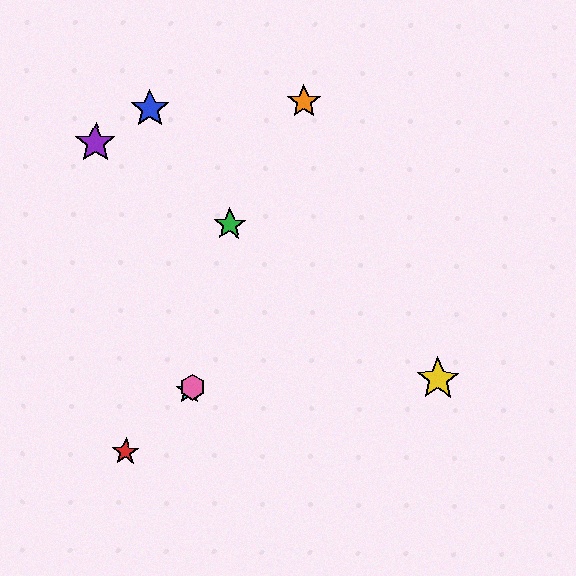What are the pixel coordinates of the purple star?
The purple star is at (96, 143).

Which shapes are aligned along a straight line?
The red star, the cyan star, the pink hexagon are aligned along a straight line.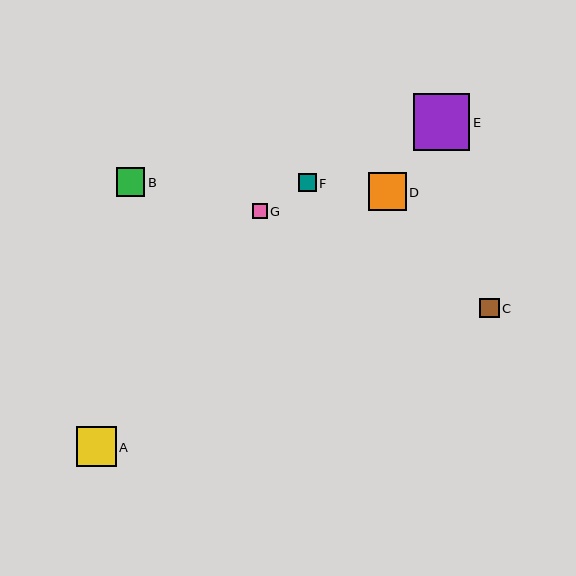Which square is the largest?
Square E is the largest with a size of approximately 56 pixels.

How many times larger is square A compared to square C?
Square A is approximately 2.0 times the size of square C.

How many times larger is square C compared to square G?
Square C is approximately 1.3 times the size of square G.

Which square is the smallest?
Square G is the smallest with a size of approximately 15 pixels.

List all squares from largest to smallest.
From largest to smallest: E, A, D, B, C, F, G.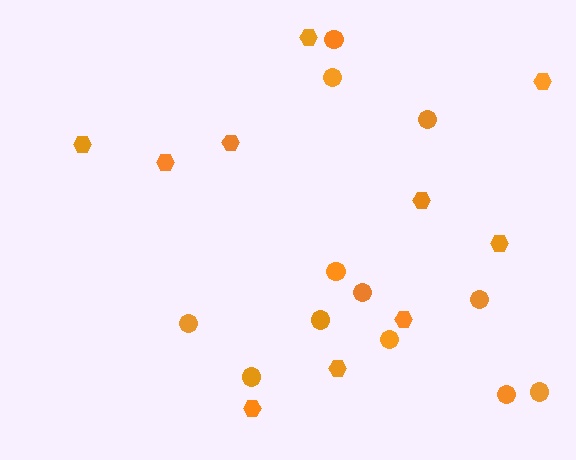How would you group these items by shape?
There are 2 groups: one group of circles (12) and one group of hexagons (10).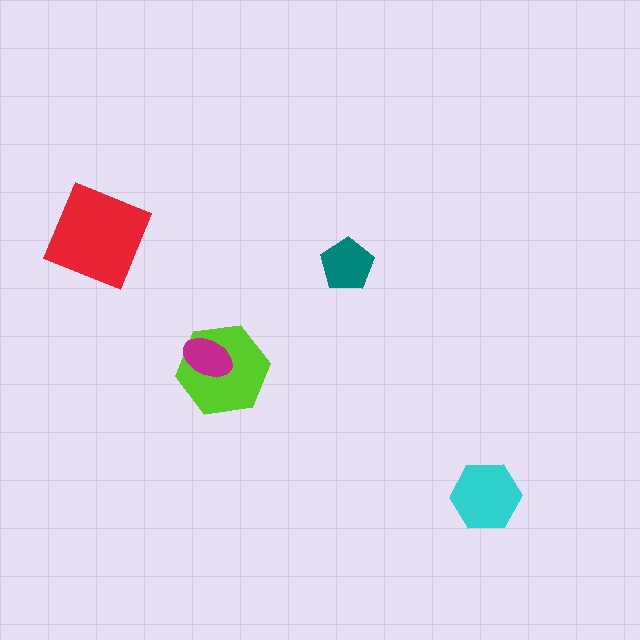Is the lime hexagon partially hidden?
Yes, it is partially covered by another shape.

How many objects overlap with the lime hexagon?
1 object overlaps with the lime hexagon.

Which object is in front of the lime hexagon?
The magenta ellipse is in front of the lime hexagon.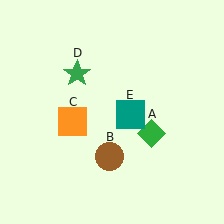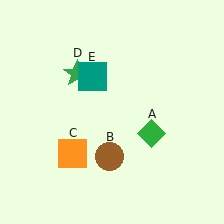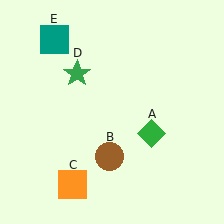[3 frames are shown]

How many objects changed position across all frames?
2 objects changed position: orange square (object C), teal square (object E).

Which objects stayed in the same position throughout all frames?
Green diamond (object A) and brown circle (object B) and green star (object D) remained stationary.